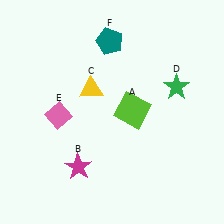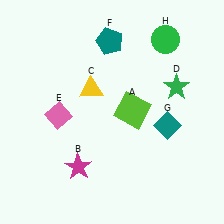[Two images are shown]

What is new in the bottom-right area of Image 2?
A teal diamond (G) was added in the bottom-right area of Image 2.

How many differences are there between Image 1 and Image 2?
There are 2 differences between the two images.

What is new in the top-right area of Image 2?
A green circle (H) was added in the top-right area of Image 2.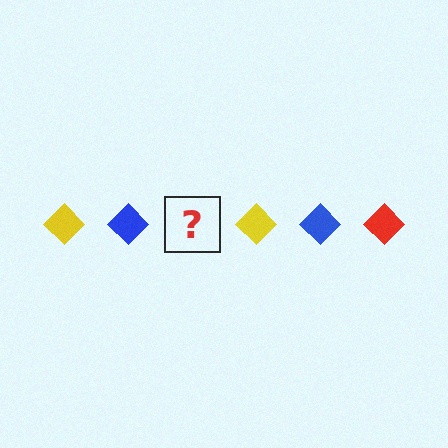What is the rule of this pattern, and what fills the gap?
The rule is that the pattern cycles through yellow, blue, red diamonds. The gap should be filled with a red diamond.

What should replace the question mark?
The question mark should be replaced with a red diamond.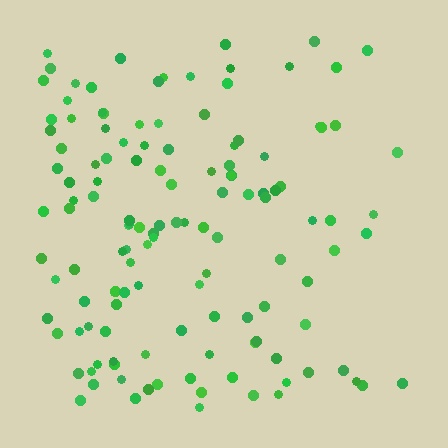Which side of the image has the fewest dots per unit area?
The right.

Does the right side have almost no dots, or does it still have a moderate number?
Still a moderate number, just noticeably fewer than the left.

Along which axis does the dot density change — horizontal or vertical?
Horizontal.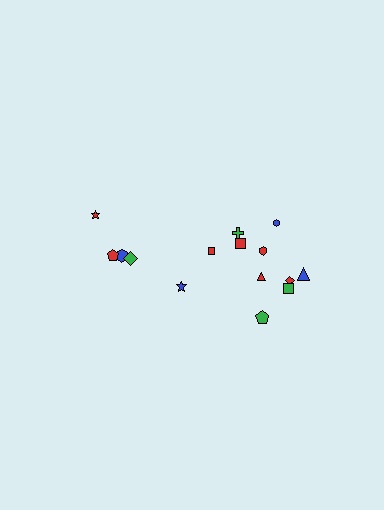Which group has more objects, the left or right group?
The right group.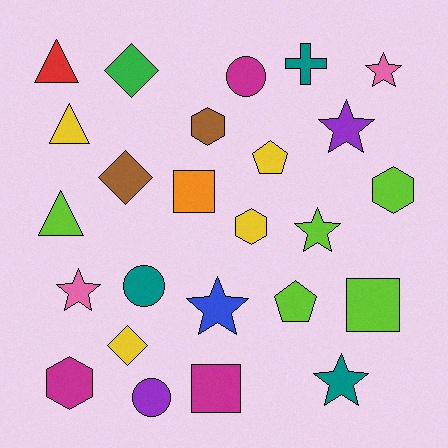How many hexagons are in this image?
There are 4 hexagons.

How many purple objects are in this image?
There are 2 purple objects.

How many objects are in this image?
There are 25 objects.